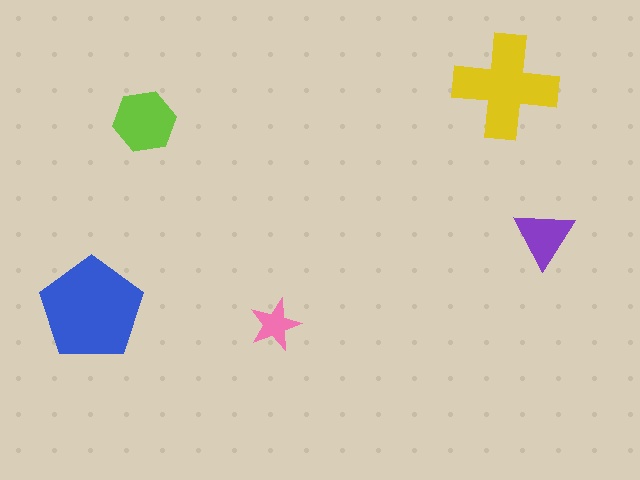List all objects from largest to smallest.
The blue pentagon, the yellow cross, the lime hexagon, the purple triangle, the pink star.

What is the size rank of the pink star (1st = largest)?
5th.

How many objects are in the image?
There are 5 objects in the image.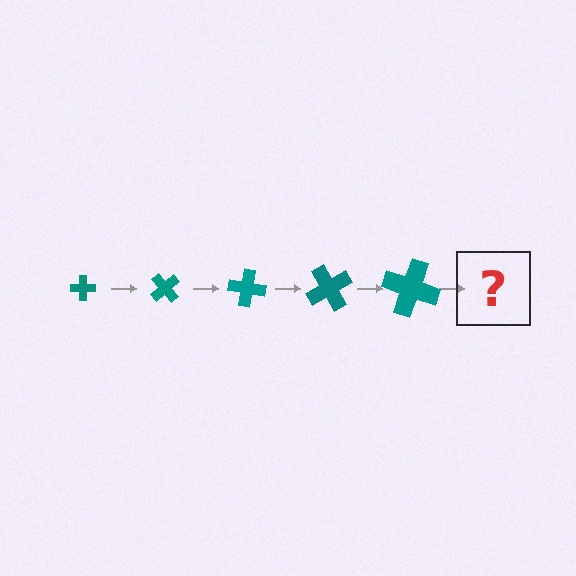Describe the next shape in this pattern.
It should be a cross, larger than the previous one and rotated 250 degrees from the start.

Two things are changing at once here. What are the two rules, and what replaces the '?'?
The two rules are that the cross grows larger each step and it rotates 50 degrees each step. The '?' should be a cross, larger than the previous one and rotated 250 degrees from the start.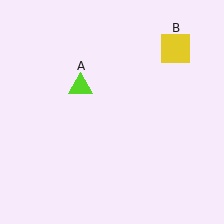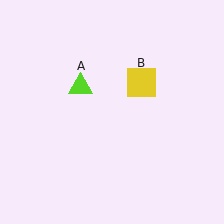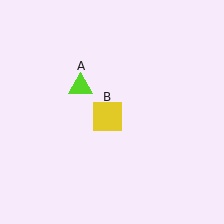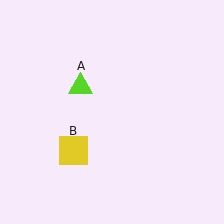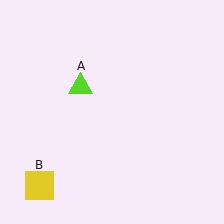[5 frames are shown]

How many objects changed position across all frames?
1 object changed position: yellow square (object B).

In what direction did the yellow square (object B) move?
The yellow square (object B) moved down and to the left.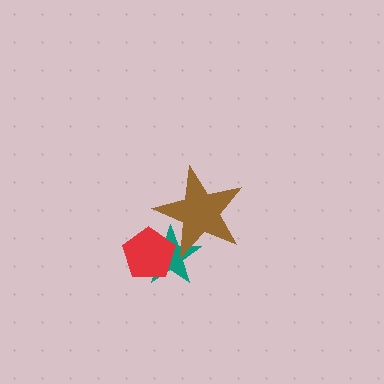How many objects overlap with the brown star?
2 objects overlap with the brown star.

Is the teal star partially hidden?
Yes, it is partially covered by another shape.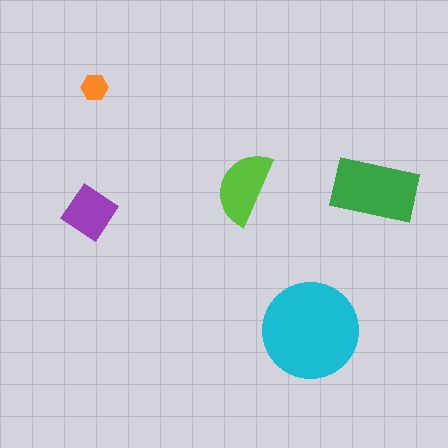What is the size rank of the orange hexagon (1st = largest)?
5th.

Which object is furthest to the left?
The purple diamond is leftmost.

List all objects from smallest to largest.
The orange hexagon, the purple diamond, the lime semicircle, the green rectangle, the cyan circle.